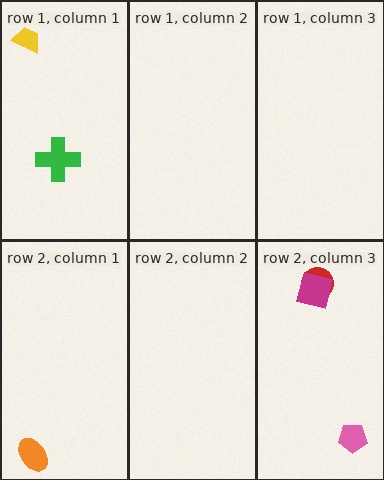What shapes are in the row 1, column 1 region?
The green cross, the yellow trapezoid.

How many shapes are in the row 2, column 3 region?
3.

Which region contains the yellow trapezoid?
The row 1, column 1 region.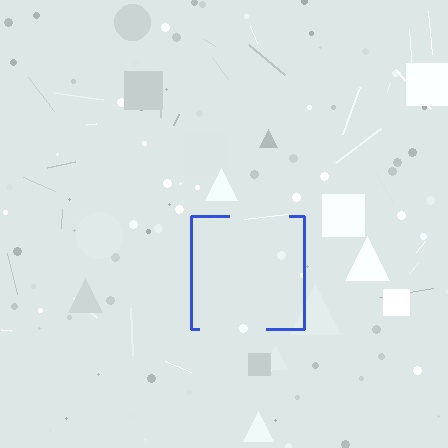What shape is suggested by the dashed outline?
The dashed outline suggests a square.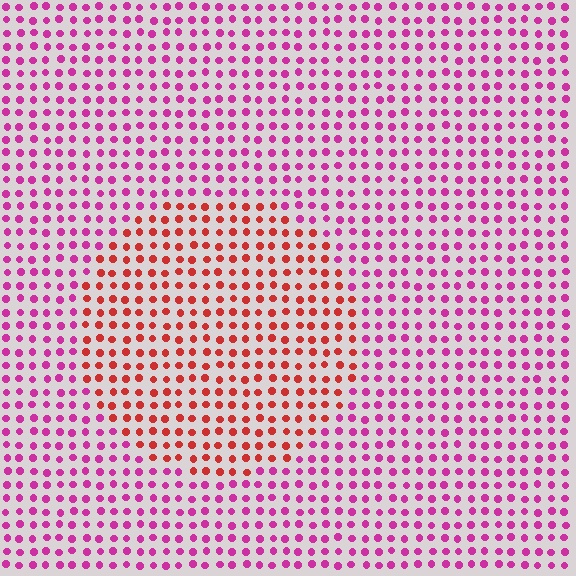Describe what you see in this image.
The image is filled with small magenta elements in a uniform arrangement. A circle-shaped region is visible where the elements are tinted to a slightly different hue, forming a subtle color boundary.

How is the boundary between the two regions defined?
The boundary is defined purely by a slight shift in hue (about 43 degrees). Spacing, size, and orientation are identical on both sides.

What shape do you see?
I see a circle.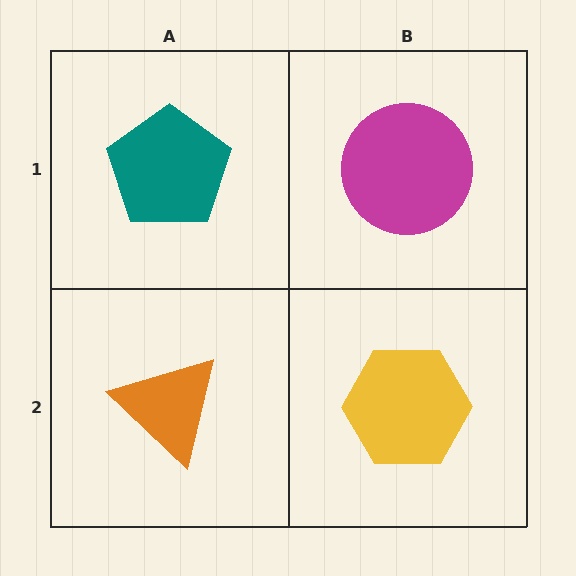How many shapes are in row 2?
2 shapes.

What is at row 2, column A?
An orange triangle.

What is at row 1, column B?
A magenta circle.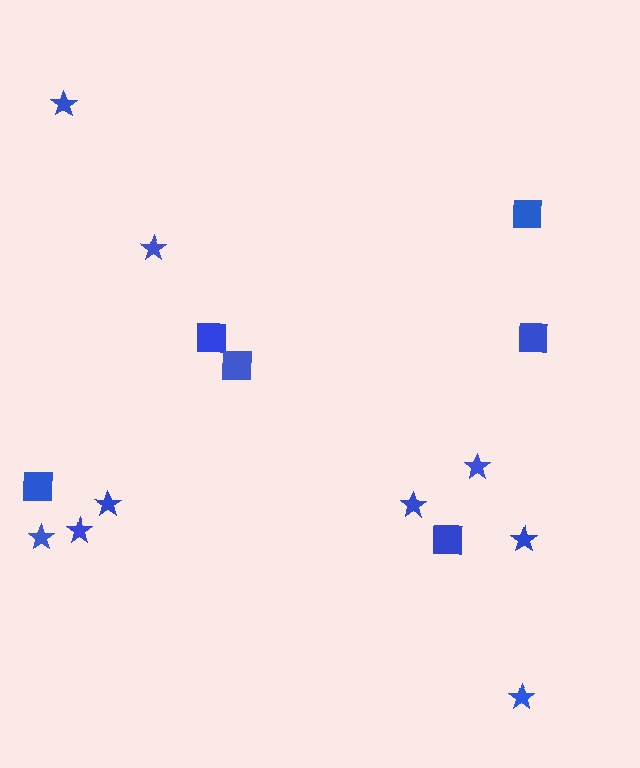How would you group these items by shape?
There are 2 groups: one group of squares (6) and one group of stars (9).